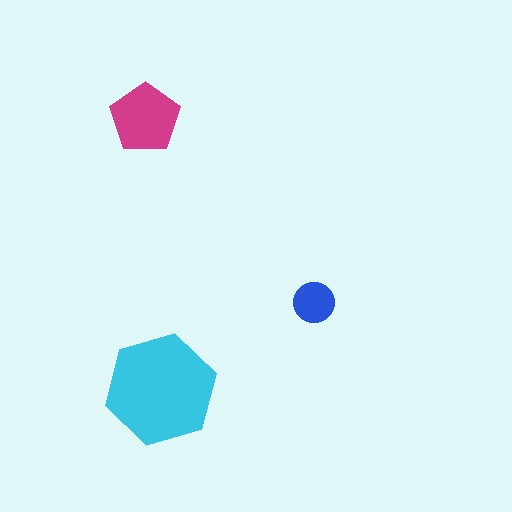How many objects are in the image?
There are 3 objects in the image.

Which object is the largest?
The cyan hexagon.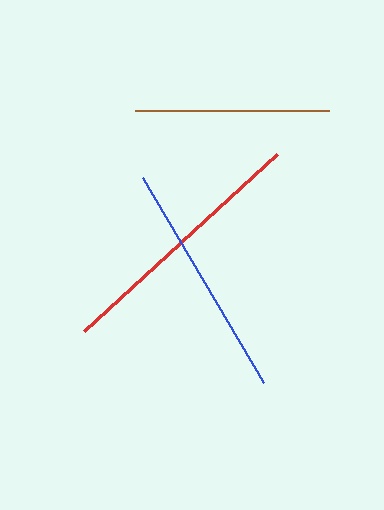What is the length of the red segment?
The red segment is approximately 262 pixels long.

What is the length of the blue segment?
The blue segment is approximately 238 pixels long.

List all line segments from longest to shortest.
From longest to shortest: red, blue, brown.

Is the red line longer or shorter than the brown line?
The red line is longer than the brown line.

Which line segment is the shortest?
The brown line is the shortest at approximately 194 pixels.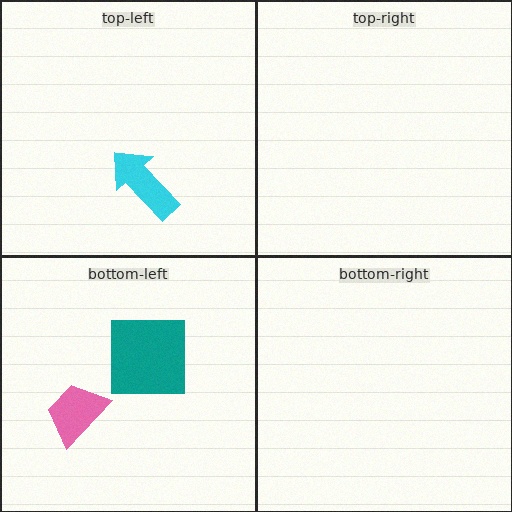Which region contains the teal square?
The bottom-left region.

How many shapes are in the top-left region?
1.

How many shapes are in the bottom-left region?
2.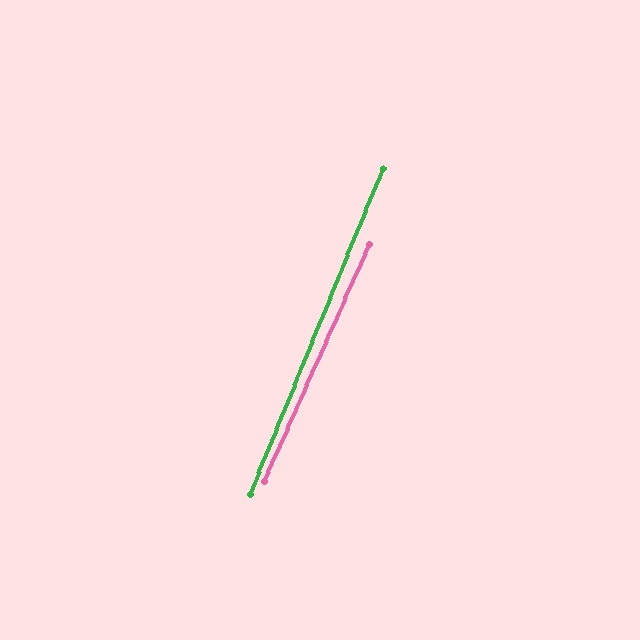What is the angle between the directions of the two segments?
Approximately 2 degrees.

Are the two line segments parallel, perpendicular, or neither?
Parallel — their directions differ by only 1.7°.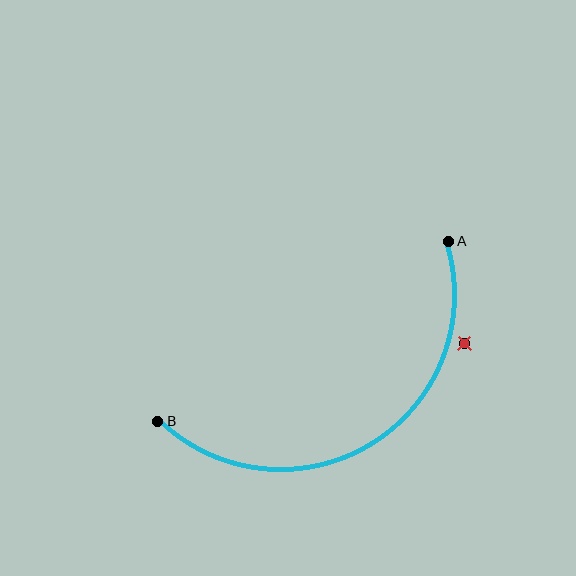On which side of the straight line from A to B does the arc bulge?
The arc bulges below the straight line connecting A and B.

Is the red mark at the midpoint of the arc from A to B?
No — the red mark does not lie on the arc at all. It sits slightly outside the curve.